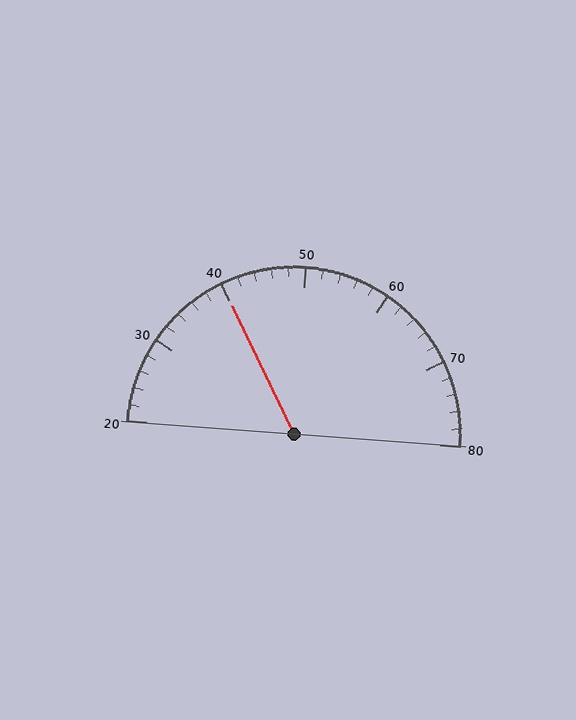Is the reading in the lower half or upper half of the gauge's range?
The reading is in the lower half of the range (20 to 80).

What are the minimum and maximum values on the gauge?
The gauge ranges from 20 to 80.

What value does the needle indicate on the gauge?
The needle indicates approximately 40.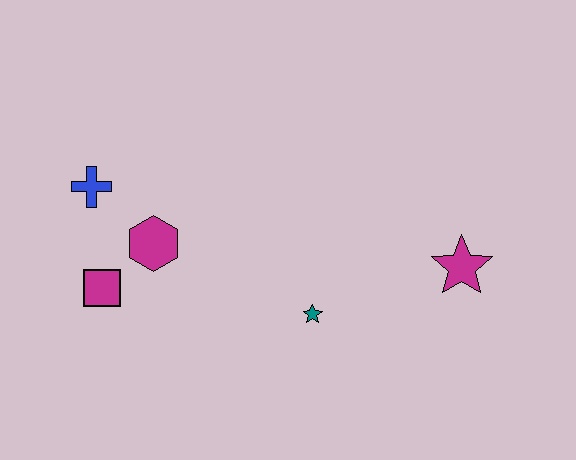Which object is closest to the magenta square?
The magenta hexagon is closest to the magenta square.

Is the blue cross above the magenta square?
Yes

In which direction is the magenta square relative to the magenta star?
The magenta square is to the left of the magenta star.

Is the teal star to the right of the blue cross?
Yes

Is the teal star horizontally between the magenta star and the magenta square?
Yes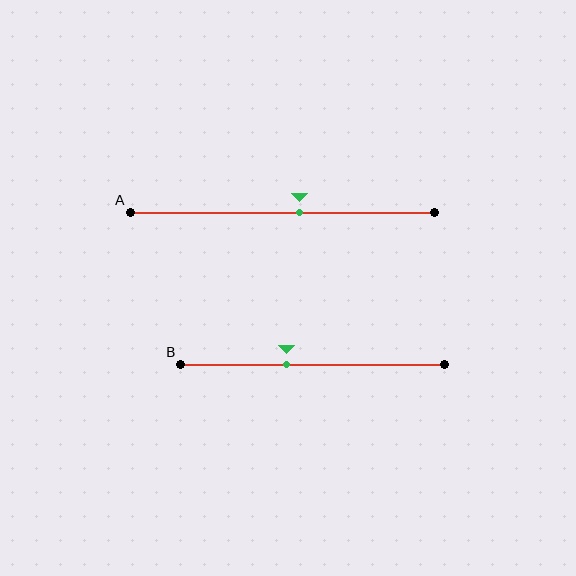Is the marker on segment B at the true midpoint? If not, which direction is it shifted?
No, the marker on segment B is shifted to the left by about 10% of the segment length.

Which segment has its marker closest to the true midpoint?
Segment A has its marker closest to the true midpoint.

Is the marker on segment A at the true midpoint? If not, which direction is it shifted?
No, the marker on segment A is shifted to the right by about 6% of the segment length.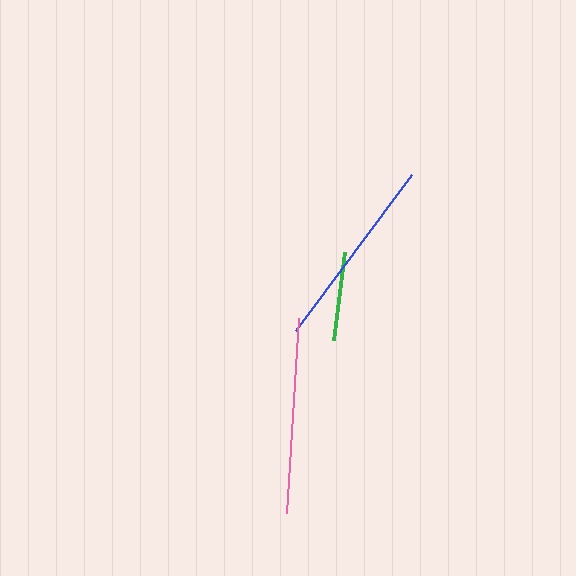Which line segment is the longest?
The pink line is the longest at approximately 195 pixels.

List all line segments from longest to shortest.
From longest to shortest: pink, blue, green.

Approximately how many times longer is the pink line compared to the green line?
The pink line is approximately 2.2 times the length of the green line.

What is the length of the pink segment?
The pink segment is approximately 195 pixels long.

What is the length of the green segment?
The green segment is approximately 89 pixels long.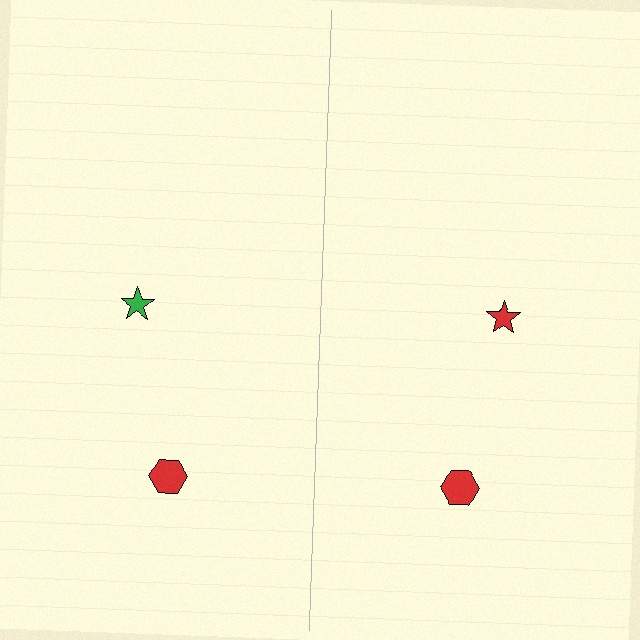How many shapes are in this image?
There are 4 shapes in this image.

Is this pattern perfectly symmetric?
No, the pattern is not perfectly symmetric. The red star on the right side breaks the symmetry — its mirror counterpart is green.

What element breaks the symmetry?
The red star on the right side breaks the symmetry — its mirror counterpart is green.